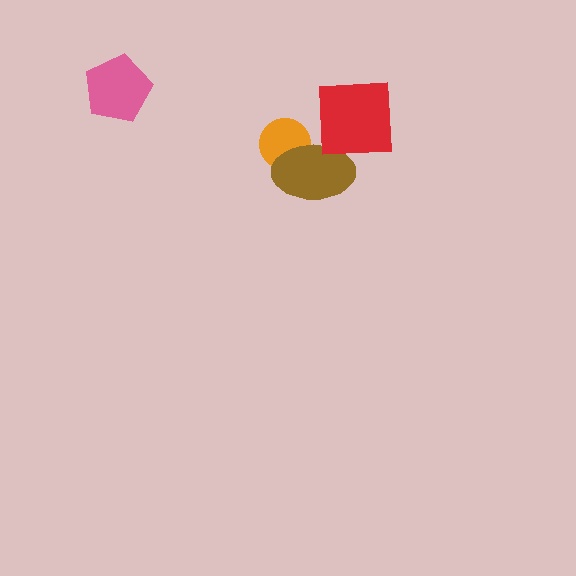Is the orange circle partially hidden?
Yes, it is partially covered by another shape.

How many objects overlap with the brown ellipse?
2 objects overlap with the brown ellipse.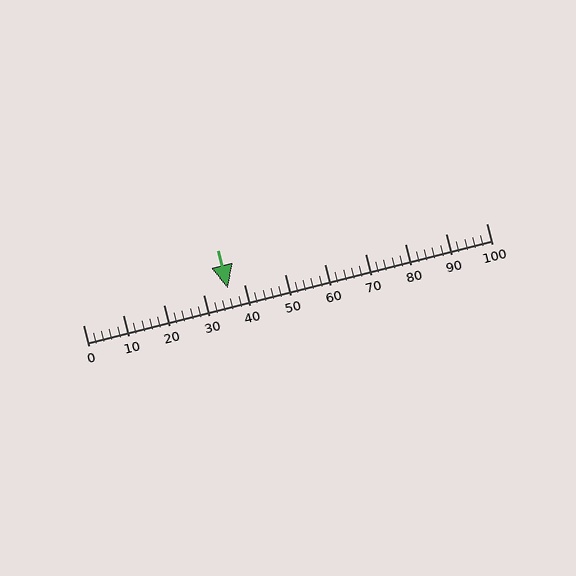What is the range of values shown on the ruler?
The ruler shows values from 0 to 100.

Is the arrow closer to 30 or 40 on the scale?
The arrow is closer to 40.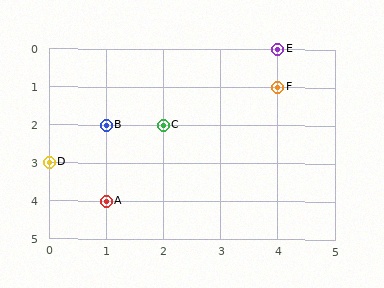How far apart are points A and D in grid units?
Points A and D are 1 column and 1 row apart (about 1.4 grid units diagonally).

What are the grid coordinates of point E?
Point E is at grid coordinates (4, 0).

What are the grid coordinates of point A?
Point A is at grid coordinates (1, 4).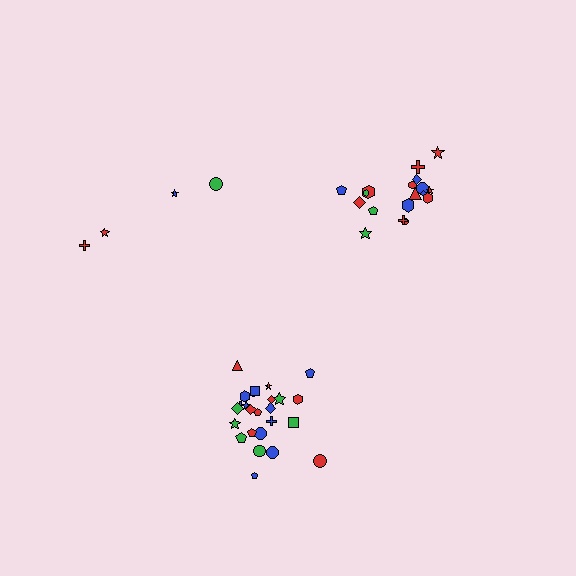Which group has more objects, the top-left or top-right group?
The top-right group.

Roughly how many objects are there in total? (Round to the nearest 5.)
Roughly 45 objects in total.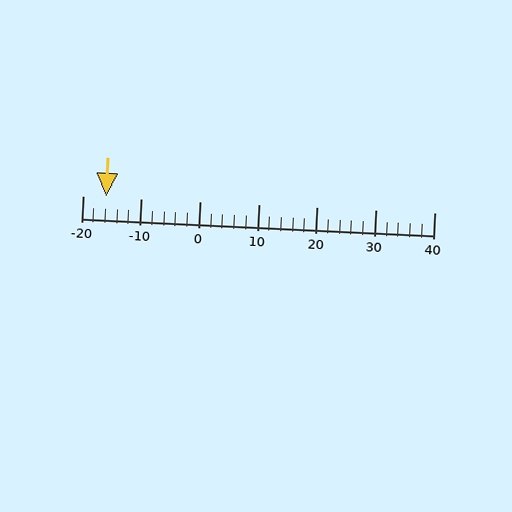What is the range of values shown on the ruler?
The ruler shows values from -20 to 40.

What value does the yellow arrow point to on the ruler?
The yellow arrow points to approximately -16.